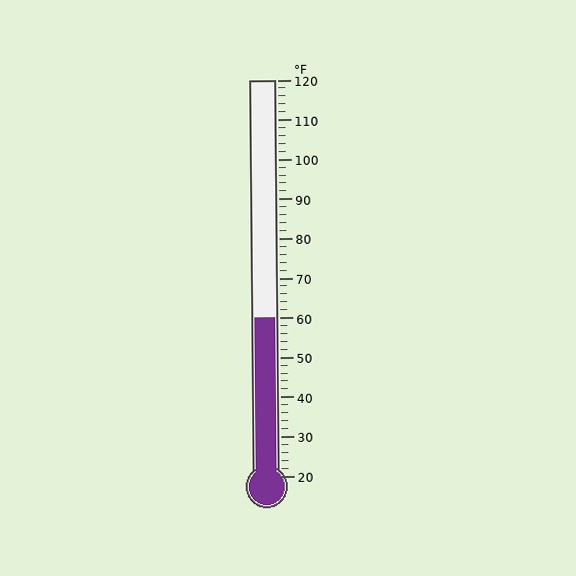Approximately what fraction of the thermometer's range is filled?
The thermometer is filled to approximately 40% of its range.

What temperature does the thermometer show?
The thermometer shows approximately 60°F.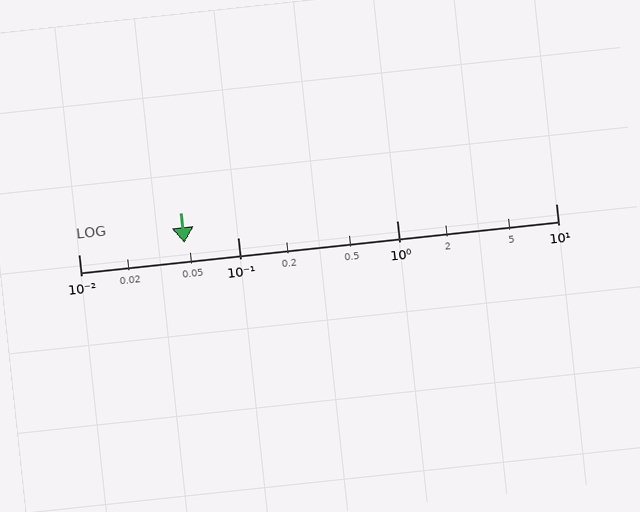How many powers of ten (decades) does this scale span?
The scale spans 3 decades, from 0.01 to 10.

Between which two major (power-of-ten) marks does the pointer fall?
The pointer is between 0.01 and 0.1.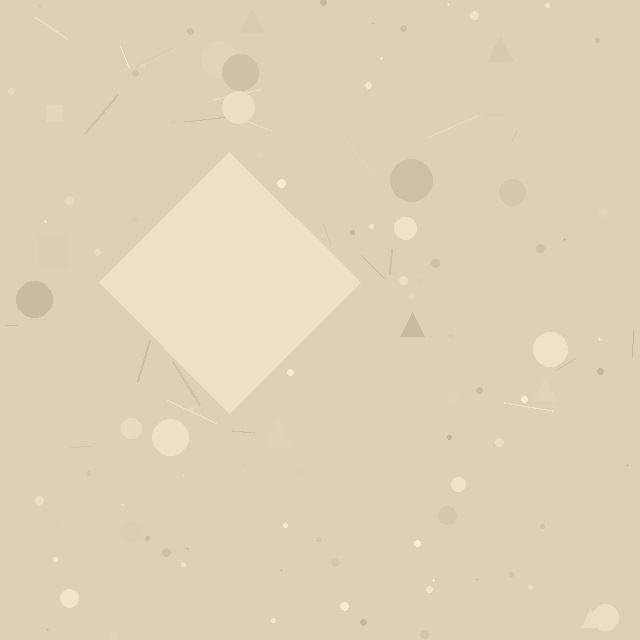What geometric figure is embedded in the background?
A diamond is embedded in the background.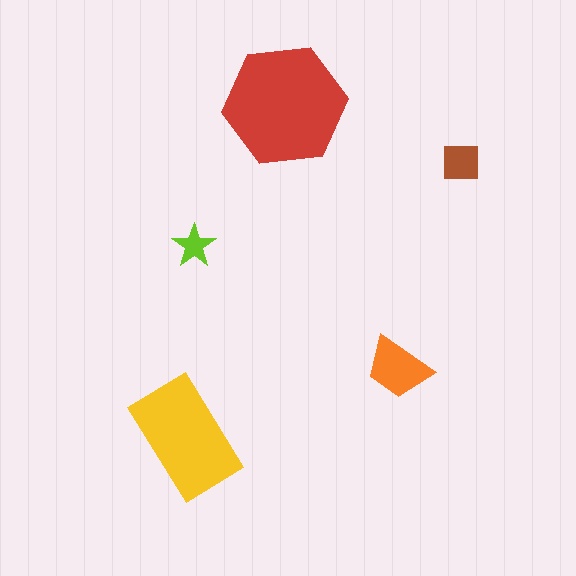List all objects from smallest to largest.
The lime star, the brown square, the orange trapezoid, the yellow rectangle, the red hexagon.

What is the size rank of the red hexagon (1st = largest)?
1st.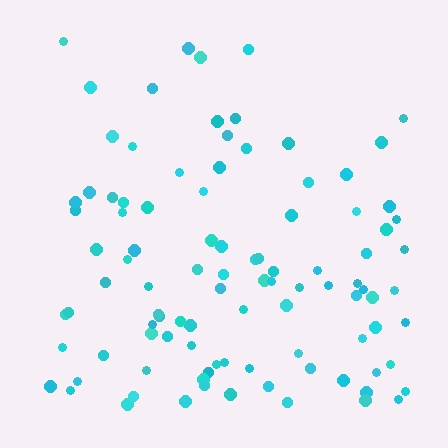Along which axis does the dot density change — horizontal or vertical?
Vertical.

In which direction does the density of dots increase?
From top to bottom, with the bottom side densest.